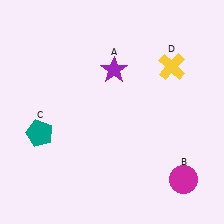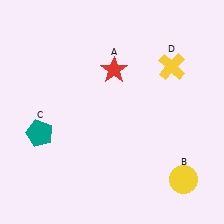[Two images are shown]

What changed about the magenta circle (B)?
In Image 1, B is magenta. In Image 2, it changed to yellow.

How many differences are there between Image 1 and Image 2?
There are 2 differences between the two images.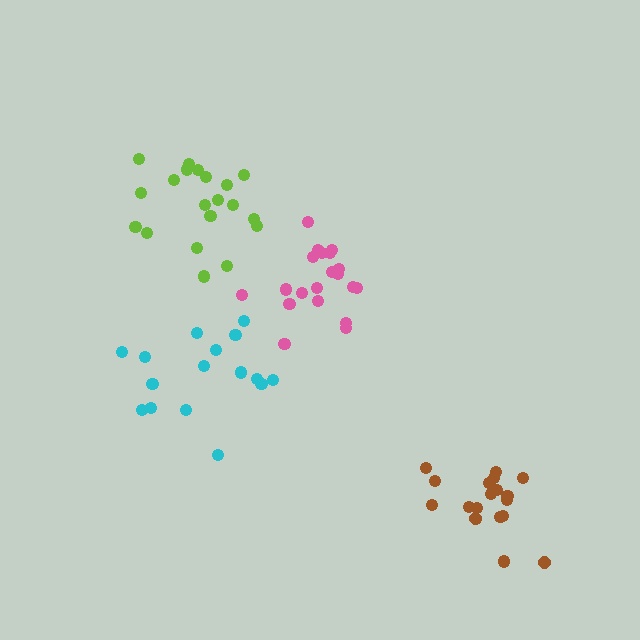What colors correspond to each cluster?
The clusters are colored: cyan, pink, brown, lime.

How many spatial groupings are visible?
There are 4 spatial groupings.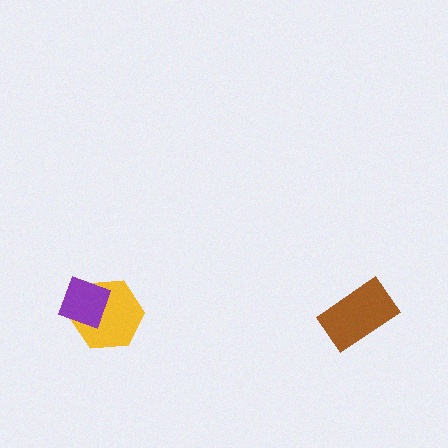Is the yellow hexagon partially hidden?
Yes, it is partially covered by another shape.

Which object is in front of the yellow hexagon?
The purple diamond is in front of the yellow hexagon.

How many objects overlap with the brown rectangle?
0 objects overlap with the brown rectangle.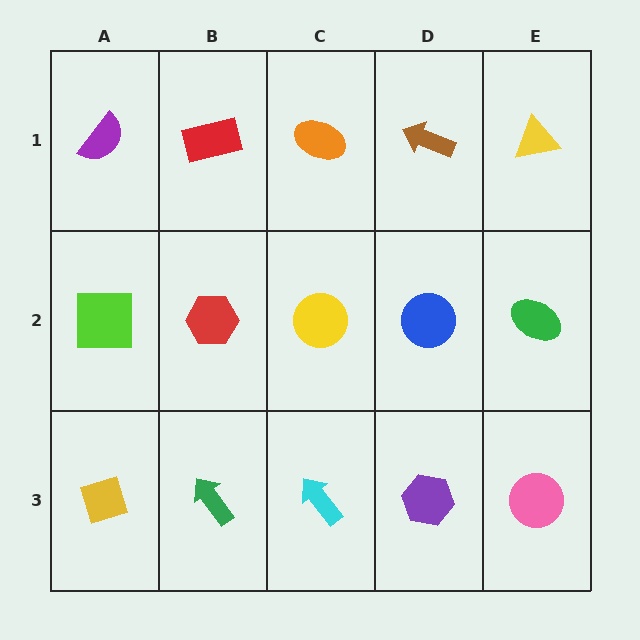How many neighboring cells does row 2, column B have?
4.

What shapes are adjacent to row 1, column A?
A lime square (row 2, column A), a red rectangle (row 1, column B).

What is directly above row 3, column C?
A yellow circle.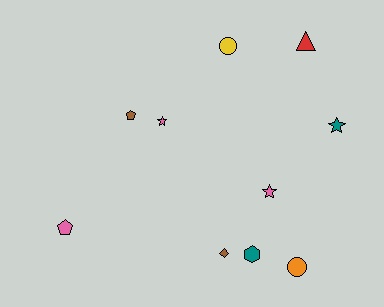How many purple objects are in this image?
There are no purple objects.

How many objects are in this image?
There are 10 objects.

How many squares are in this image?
There are no squares.